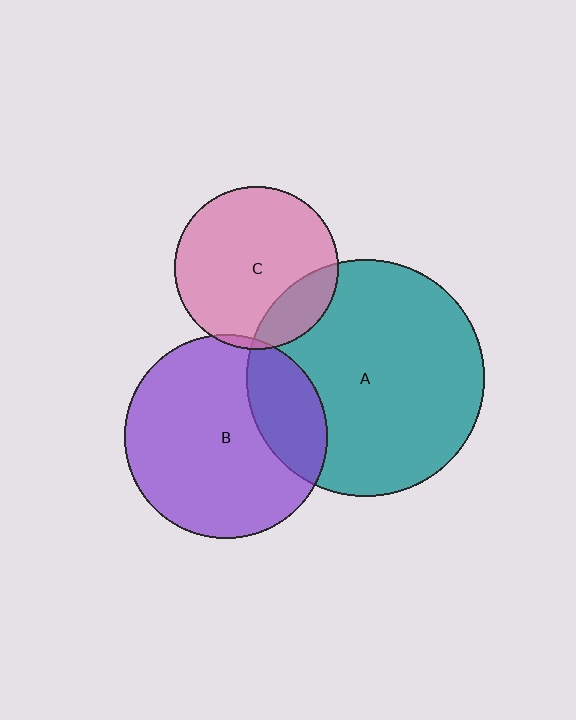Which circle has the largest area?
Circle A (teal).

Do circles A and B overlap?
Yes.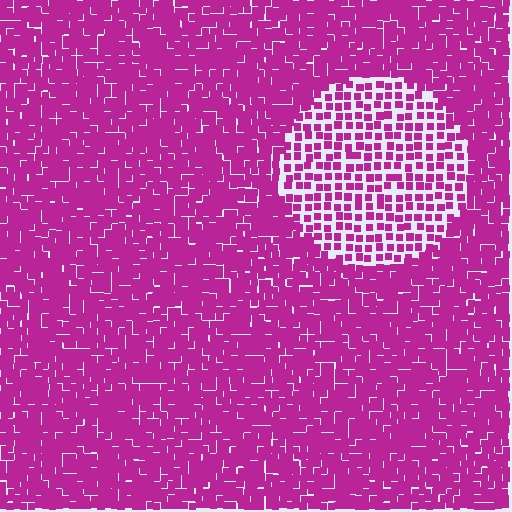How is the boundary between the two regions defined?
The boundary is defined by a change in element density (approximately 2.1x ratio). All elements are the same color, size, and shape.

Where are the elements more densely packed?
The elements are more densely packed outside the circle boundary.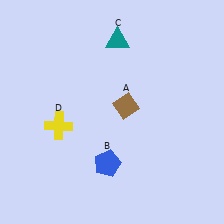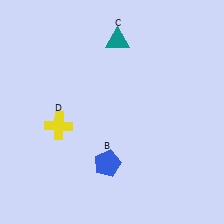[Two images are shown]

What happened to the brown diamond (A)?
The brown diamond (A) was removed in Image 2. It was in the top-right area of Image 1.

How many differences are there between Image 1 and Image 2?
There is 1 difference between the two images.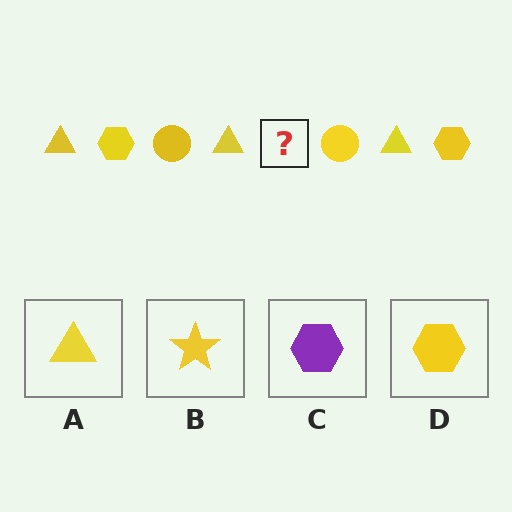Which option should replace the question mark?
Option D.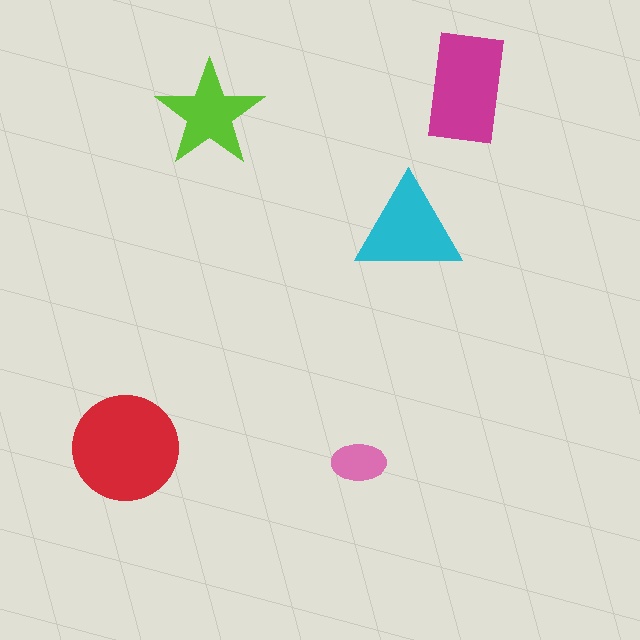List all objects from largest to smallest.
The red circle, the magenta rectangle, the cyan triangle, the lime star, the pink ellipse.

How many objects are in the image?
There are 5 objects in the image.